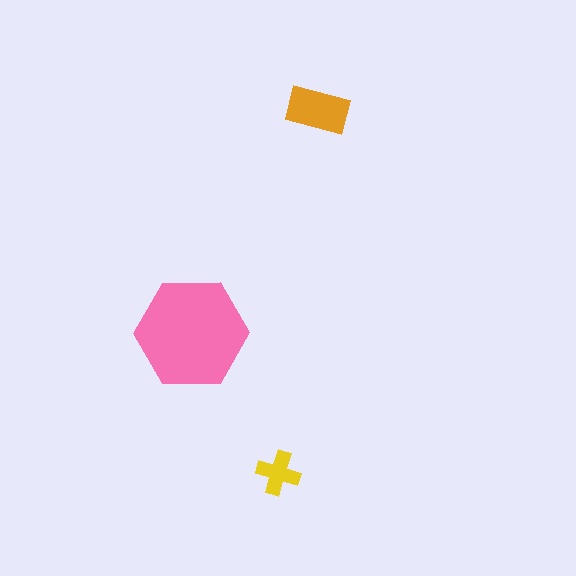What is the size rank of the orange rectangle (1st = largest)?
2nd.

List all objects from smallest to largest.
The yellow cross, the orange rectangle, the pink hexagon.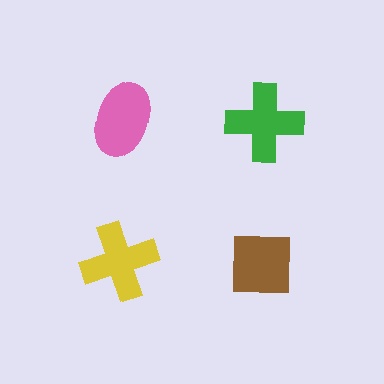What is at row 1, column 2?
A green cross.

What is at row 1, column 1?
A pink ellipse.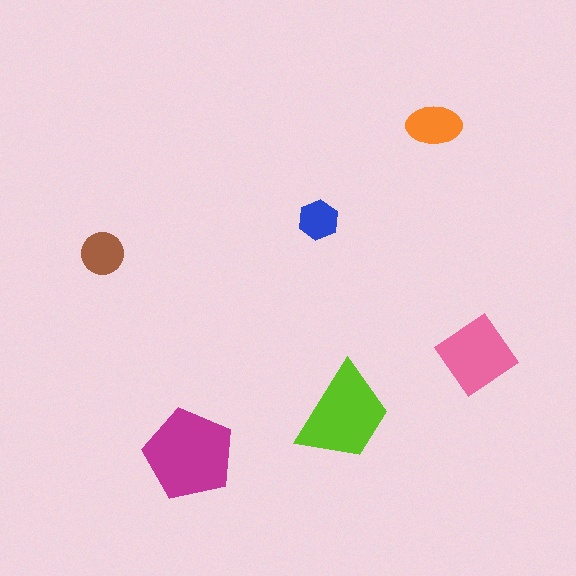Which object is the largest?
The magenta pentagon.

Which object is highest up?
The orange ellipse is topmost.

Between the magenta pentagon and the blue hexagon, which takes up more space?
The magenta pentagon.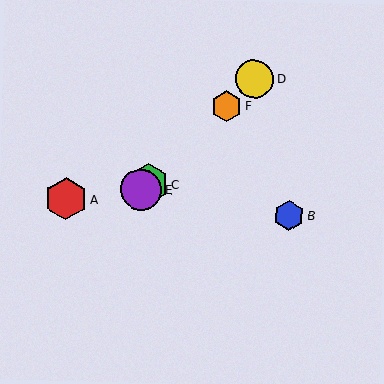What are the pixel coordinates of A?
Object A is at (66, 199).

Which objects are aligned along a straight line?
Objects C, D, E, F are aligned along a straight line.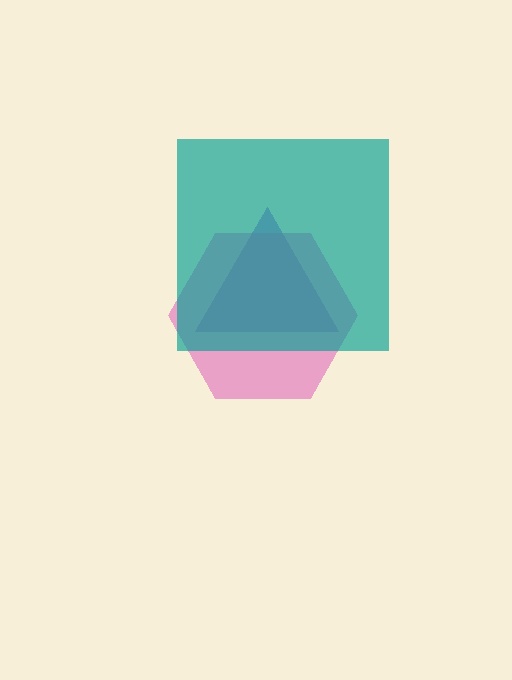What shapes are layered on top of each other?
The layered shapes are: a purple triangle, a pink hexagon, a teal square.